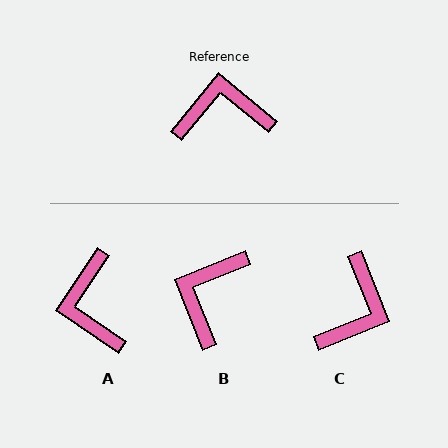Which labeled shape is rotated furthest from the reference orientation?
C, about 119 degrees away.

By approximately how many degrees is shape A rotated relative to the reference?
Approximately 95 degrees counter-clockwise.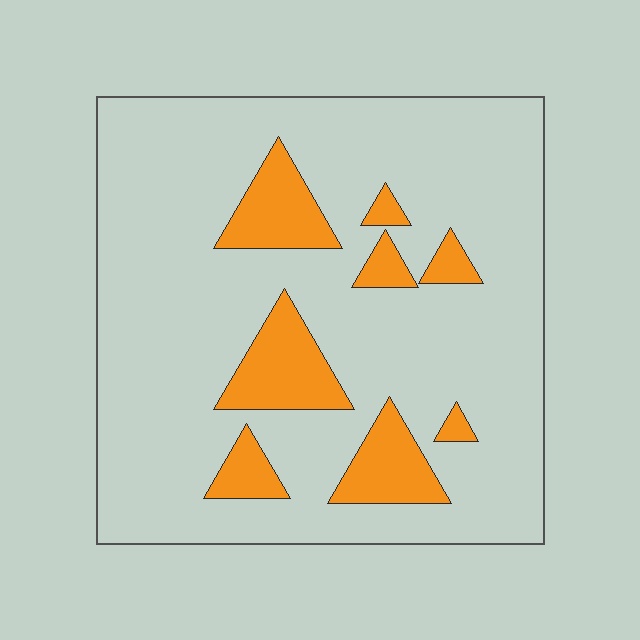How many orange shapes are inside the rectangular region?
8.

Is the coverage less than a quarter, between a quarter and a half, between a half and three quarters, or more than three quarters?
Less than a quarter.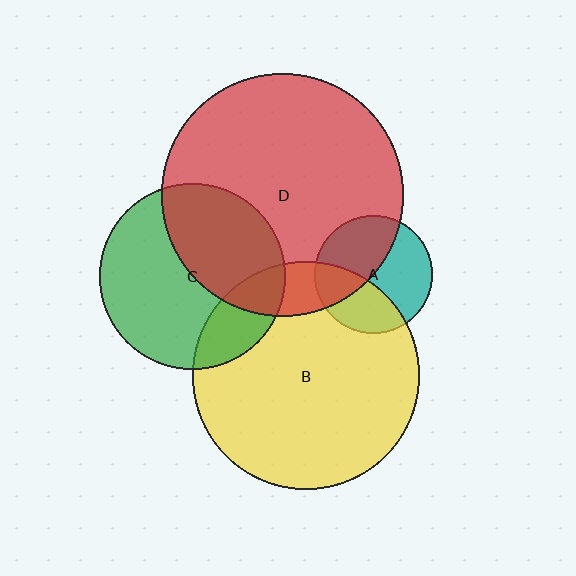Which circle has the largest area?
Circle D (red).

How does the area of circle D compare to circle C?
Approximately 1.7 times.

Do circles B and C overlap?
Yes.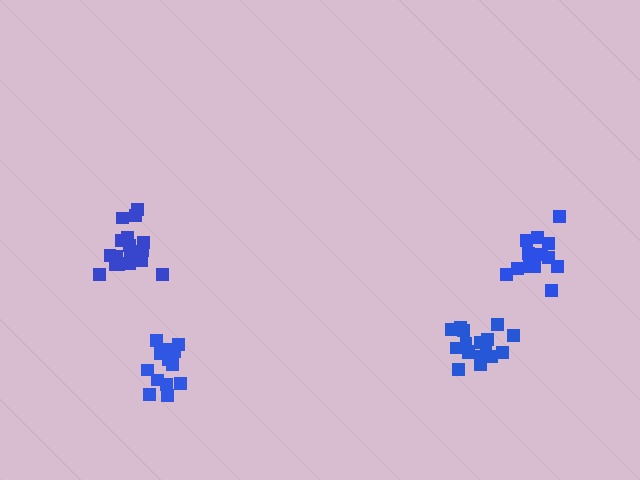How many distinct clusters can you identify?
There are 4 distinct clusters.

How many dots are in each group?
Group 1: 15 dots, Group 2: 17 dots, Group 3: 17 dots, Group 4: 14 dots (63 total).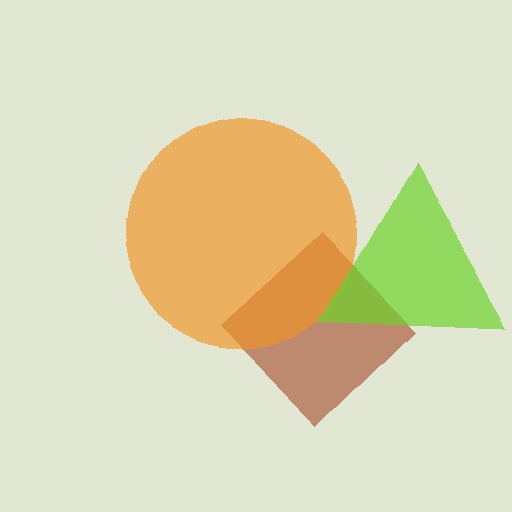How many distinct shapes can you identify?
There are 3 distinct shapes: a brown diamond, an orange circle, a lime triangle.